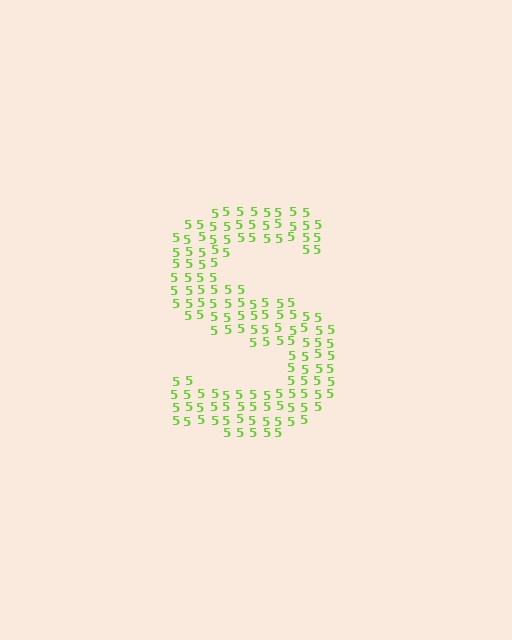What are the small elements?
The small elements are digit 5's.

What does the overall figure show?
The overall figure shows the letter S.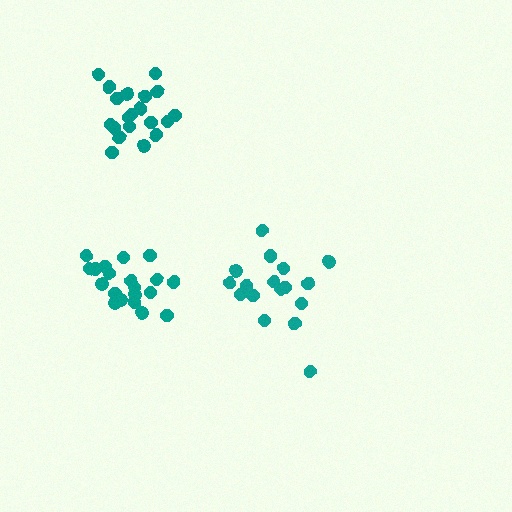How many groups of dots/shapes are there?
There are 3 groups.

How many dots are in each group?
Group 1: 17 dots, Group 2: 20 dots, Group 3: 20 dots (57 total).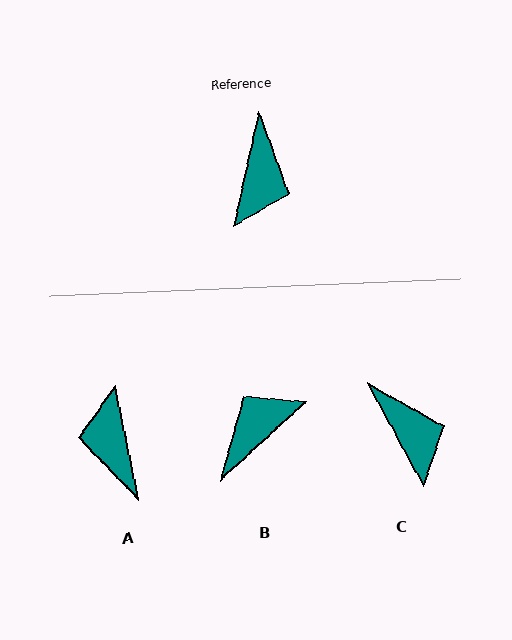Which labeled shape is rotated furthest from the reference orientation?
A, about 156 degrees away.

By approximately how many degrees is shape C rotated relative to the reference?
Approximately 41 degrees counter-clockwise.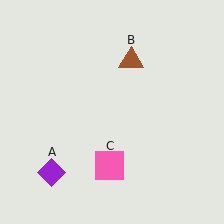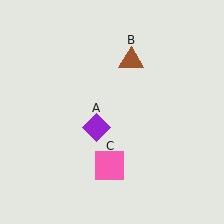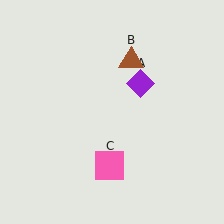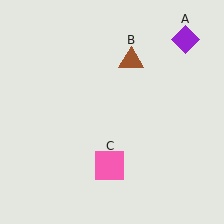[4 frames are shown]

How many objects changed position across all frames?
1 object changed position: purple diamond (object A).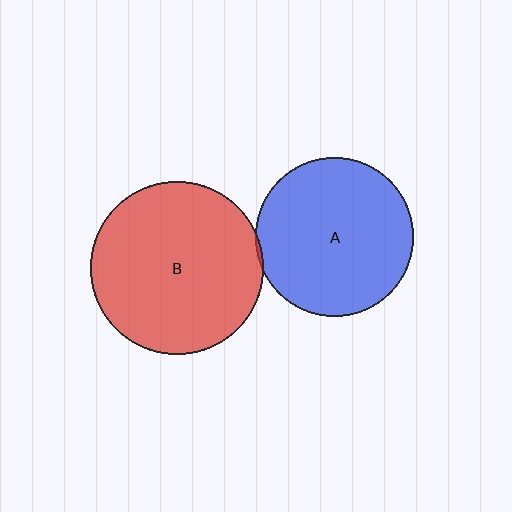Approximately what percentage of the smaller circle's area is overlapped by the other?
Approximately 5%.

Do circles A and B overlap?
Yes.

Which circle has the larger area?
Circle B (red).